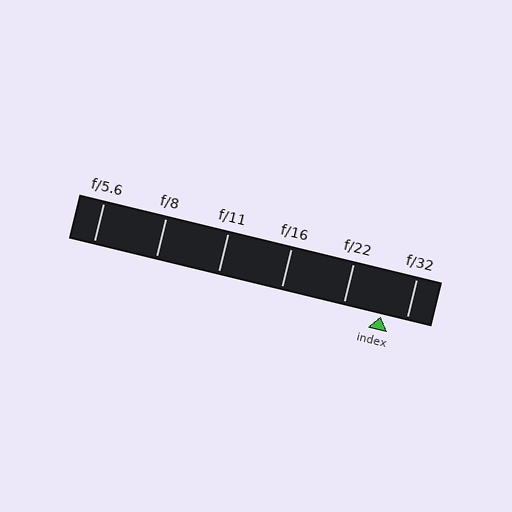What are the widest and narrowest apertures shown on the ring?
The widest aperture shown is f/5.6 and the narrowest is f/32.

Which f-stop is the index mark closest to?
The index mark is closest to f/32.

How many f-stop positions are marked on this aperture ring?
There are 6 f-stop positions marked.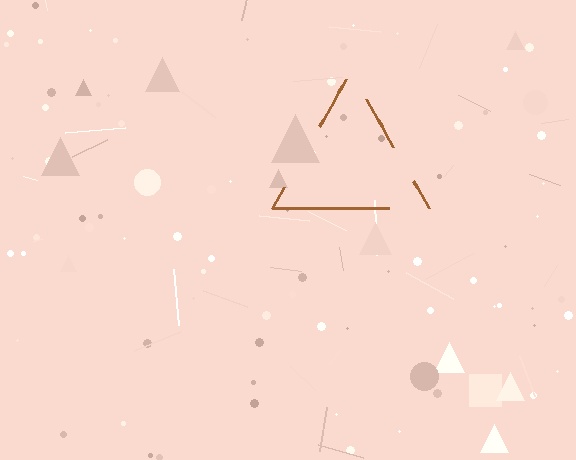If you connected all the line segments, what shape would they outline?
They would outline a triangle.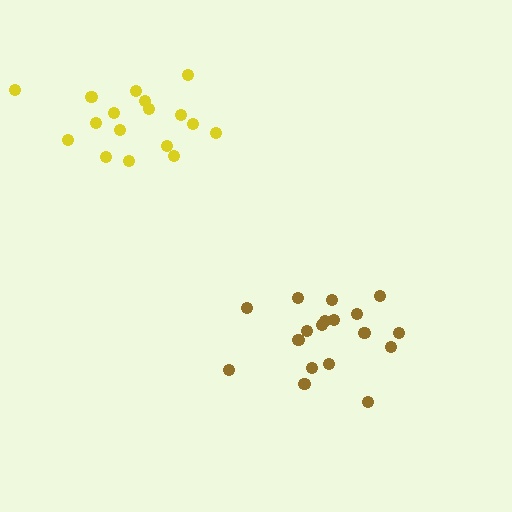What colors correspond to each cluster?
The clusters are colored: yellow, brown.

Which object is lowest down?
The brown cluster is bottommost.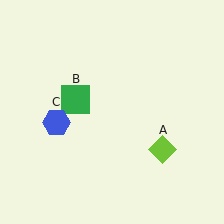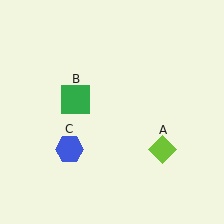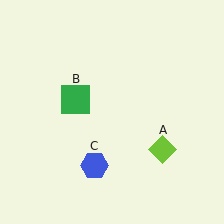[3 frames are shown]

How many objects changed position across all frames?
1 object changed position: blue hexagon (object C).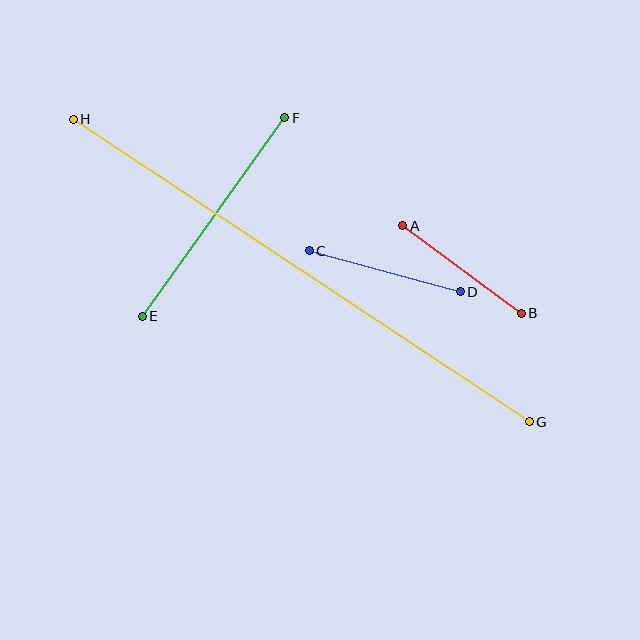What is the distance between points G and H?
The distance is approximately 547 pixels.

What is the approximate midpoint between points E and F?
The midpoint is at approximately (214, 217) pixels.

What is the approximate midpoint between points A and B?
The midpoint is at approximately (462, 269) pixels.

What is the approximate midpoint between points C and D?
The midpoint is at approximately (385, 271) pixels.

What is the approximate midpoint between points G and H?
The midpoint is at approximately (301, 270) pixels.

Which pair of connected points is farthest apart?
Points G and H are farthest apart.